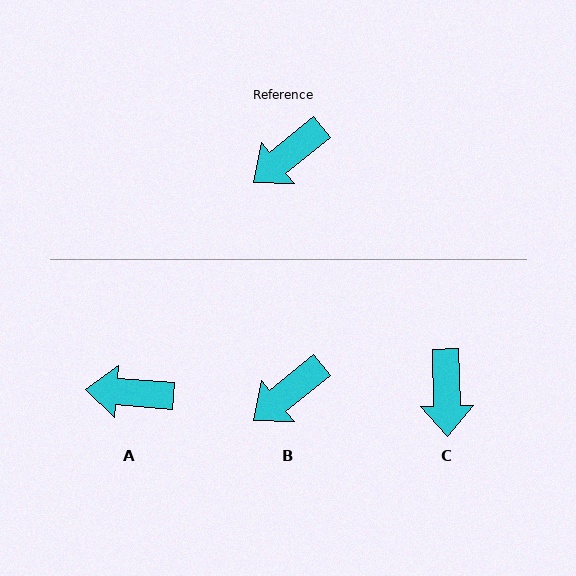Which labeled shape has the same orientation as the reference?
B.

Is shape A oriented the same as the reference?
No, it is off by about 43 degrees.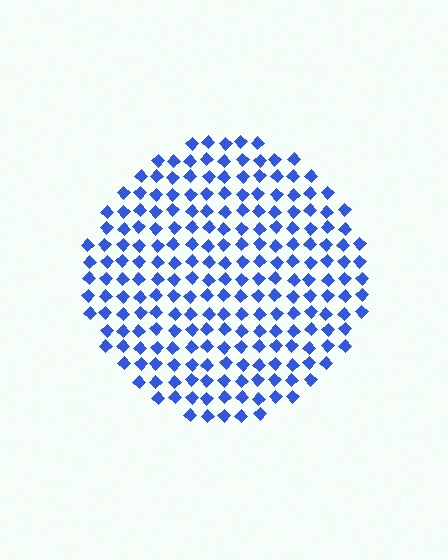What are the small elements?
The small elements are diamonds.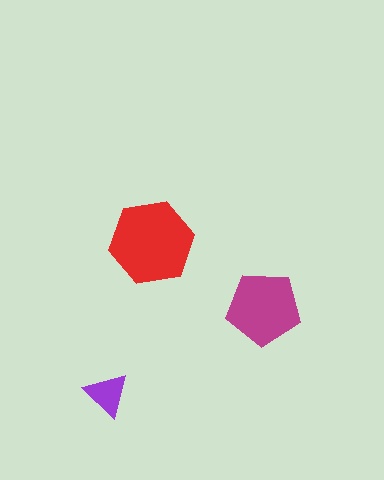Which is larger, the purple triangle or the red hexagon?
The red hexagon.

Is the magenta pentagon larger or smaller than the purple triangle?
Larger.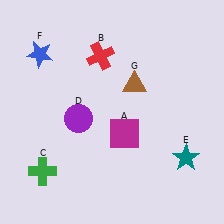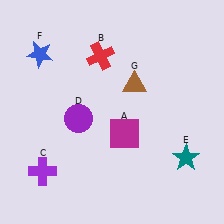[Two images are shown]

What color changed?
The cross (C) changed from green in Image 1 to purple in Image 2.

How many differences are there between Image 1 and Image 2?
There is 1 difference between the two images.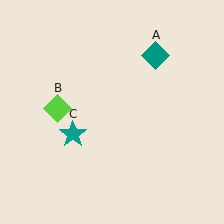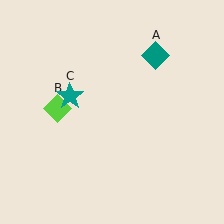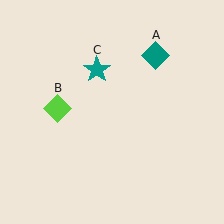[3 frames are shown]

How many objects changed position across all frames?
1 object changed position: teal star (object C).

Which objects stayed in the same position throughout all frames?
Teal diamond (object A) and lime diamond (object B) remained stationary.